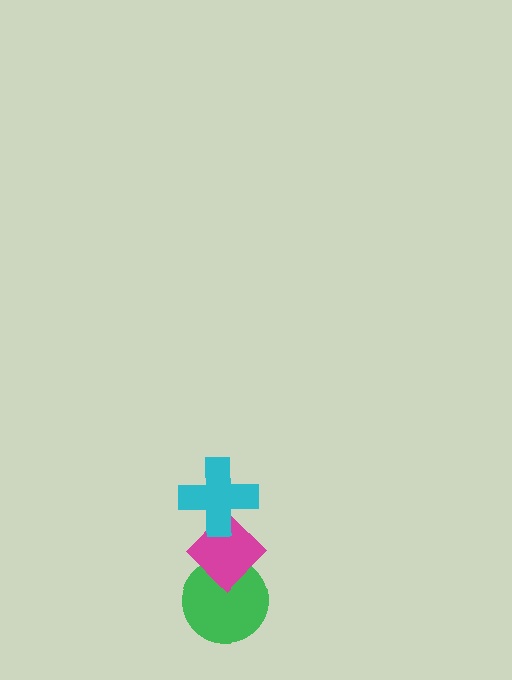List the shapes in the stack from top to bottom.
From top to bottom: the cyan cross, the magenta diamond, the green circle.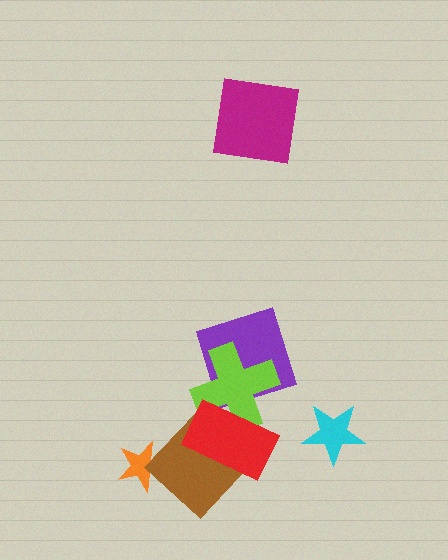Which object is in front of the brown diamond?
The red rectangle is in front of the brown diamond.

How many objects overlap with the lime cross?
2 objects overlap with the lime cross.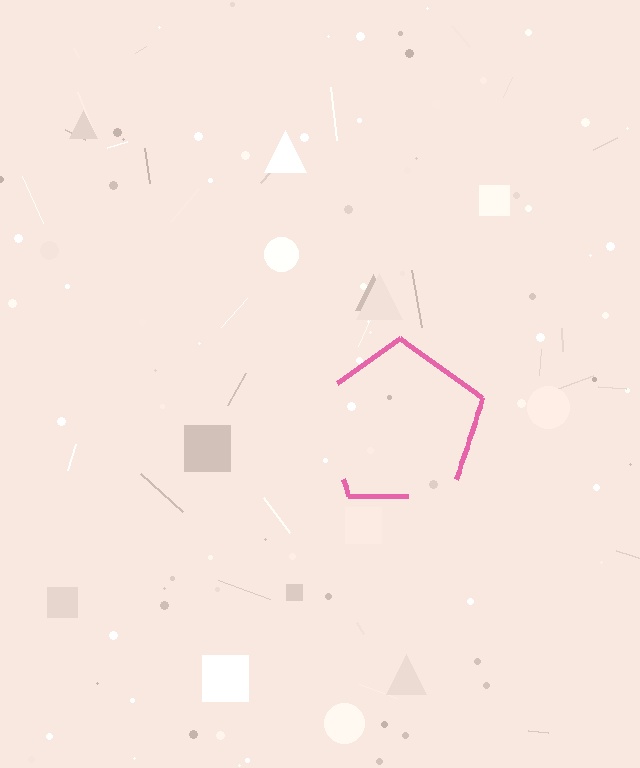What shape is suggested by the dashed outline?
The dashed outline suggests a pentagon.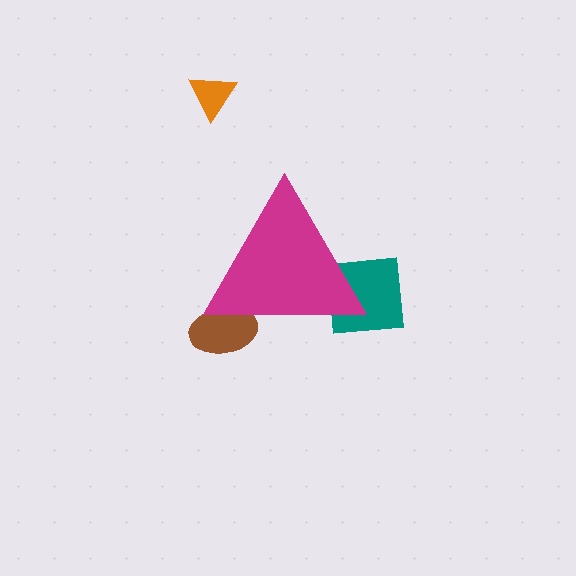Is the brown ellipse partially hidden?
Yes, the brown ellipse is partially hidden behind the magenta triangle.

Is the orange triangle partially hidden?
No, the orange triangle is fully visible.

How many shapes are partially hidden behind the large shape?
2 shapes are partially hidden.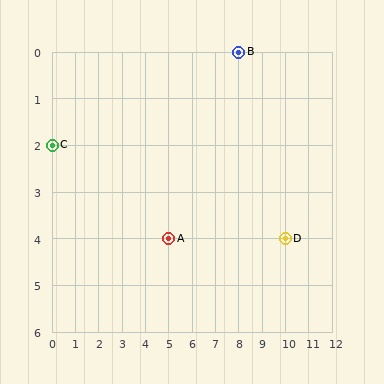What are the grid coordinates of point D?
Point D is at grid coordinates (10, 4).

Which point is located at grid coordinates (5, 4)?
Point A is at (5, 4).